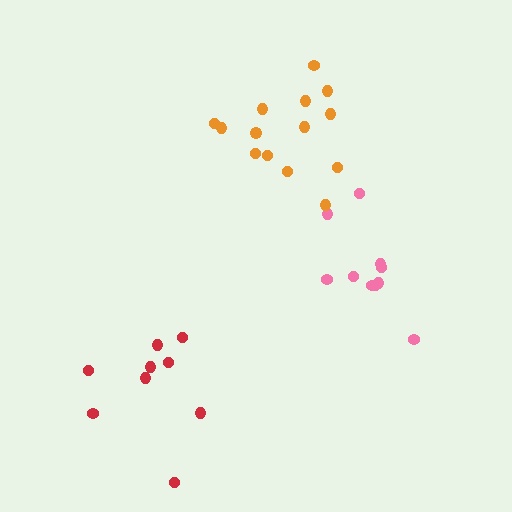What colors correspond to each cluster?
The clusters are colored: pink, orange, red.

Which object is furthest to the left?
The red cluster is leftmost.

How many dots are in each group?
Group 1: 10 dots, Group 2: 14 dots, Group 3: 9 dots (33 total).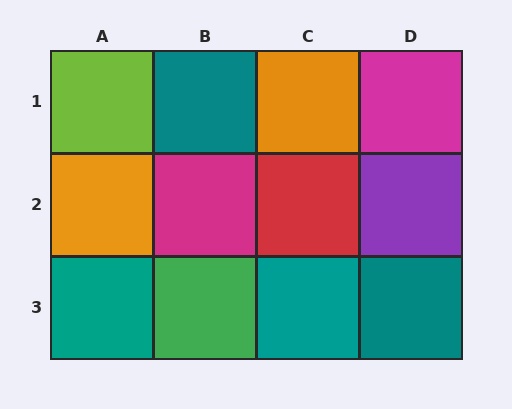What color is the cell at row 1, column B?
Teal.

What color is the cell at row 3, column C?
Teal.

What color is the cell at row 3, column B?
Green.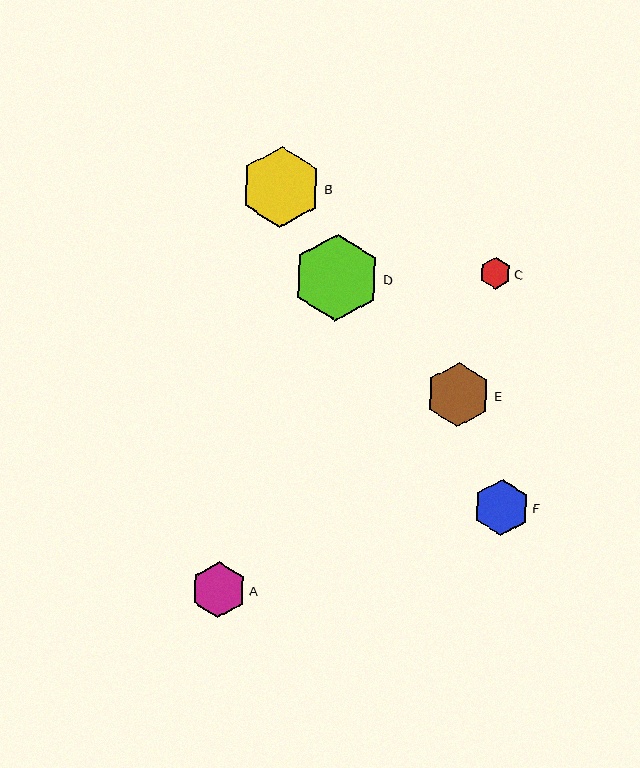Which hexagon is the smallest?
Hexagon C is the smallest with a size of approximately 32 pixels.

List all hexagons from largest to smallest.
From largest to smallest: D, B, E, F, A, C.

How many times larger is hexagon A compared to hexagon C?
Hexagon A is approximately 1.7 times the size of hexagon C.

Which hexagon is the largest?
Hexagon D is the largest with a size of approximately 87 pixels.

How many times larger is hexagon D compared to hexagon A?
Hexagon D is approximately 1.6 times the size of hexagon A.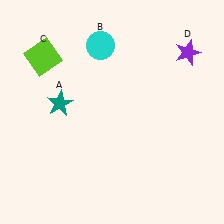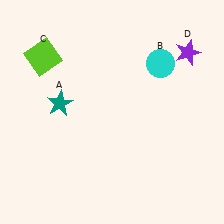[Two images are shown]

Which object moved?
The cyan circle (B) moved right.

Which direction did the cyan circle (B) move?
The cyan circle (B) moved right.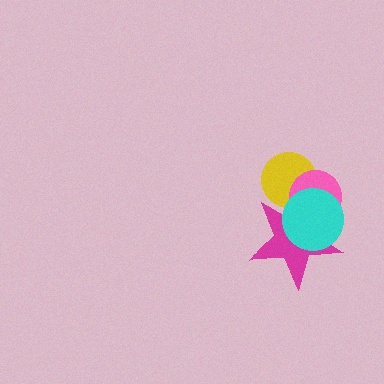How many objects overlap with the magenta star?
3 objects overlap with the magenta star.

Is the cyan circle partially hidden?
No, no other shape covers it.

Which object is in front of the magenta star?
The cyan circle is in front of the magenta star.